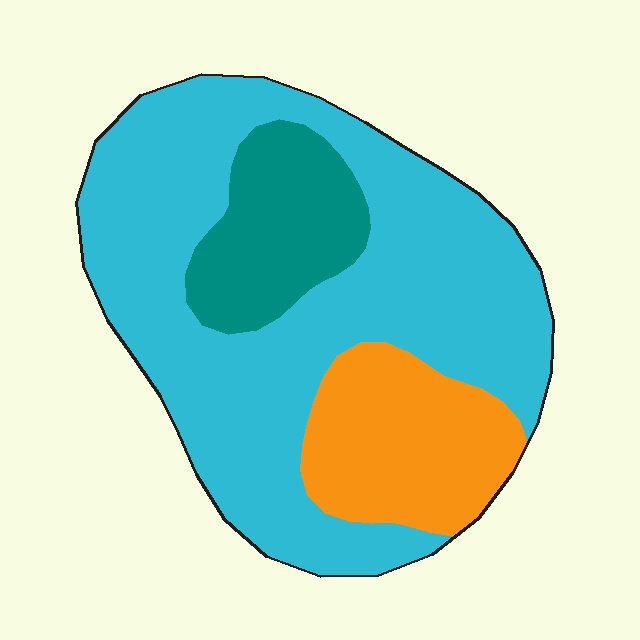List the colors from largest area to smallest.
From largest to smallest: cyan, orange, teal.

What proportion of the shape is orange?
Orange takes up about one fifth (1/5) of the shape.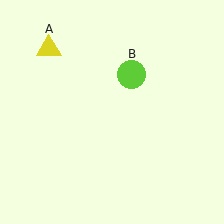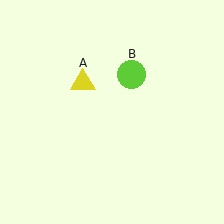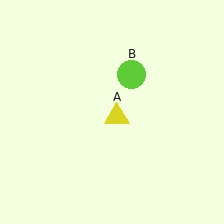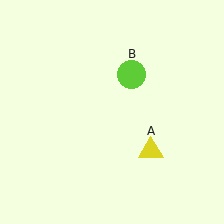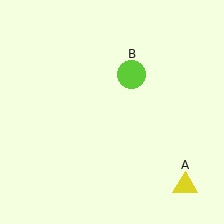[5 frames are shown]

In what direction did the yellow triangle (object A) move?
The yellow triangle (object A) moved down and to the right.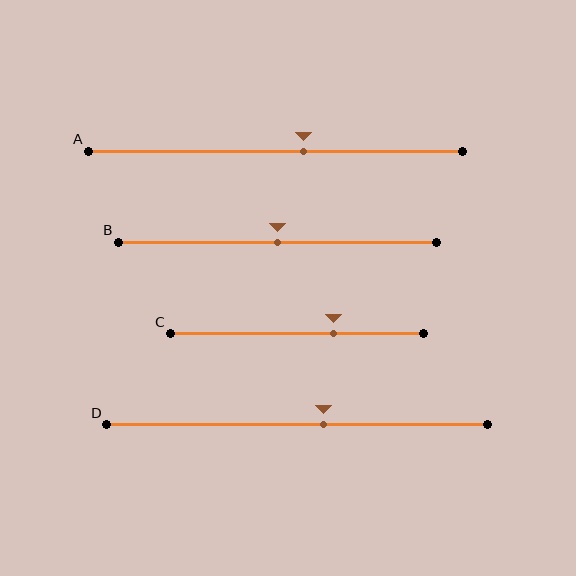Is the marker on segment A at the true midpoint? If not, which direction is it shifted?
No, the marker on segment A is shifted to the right by about 7% of the segment length.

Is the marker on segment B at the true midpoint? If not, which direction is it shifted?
Yes, the marker on segment B is at the true midpoint.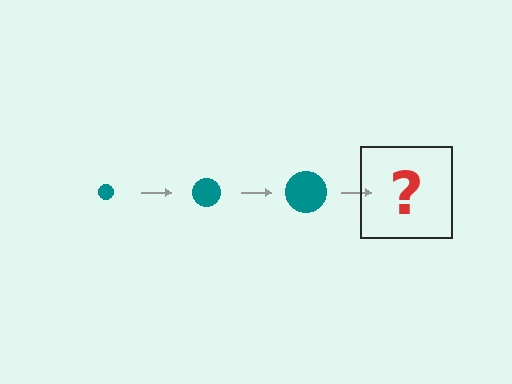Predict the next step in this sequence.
The next step is a teal circle, larger than the previous one.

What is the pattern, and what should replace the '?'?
The pattern is that the circle gets progressively larger each step. The '?' should be a teal circle, larger than the previous one.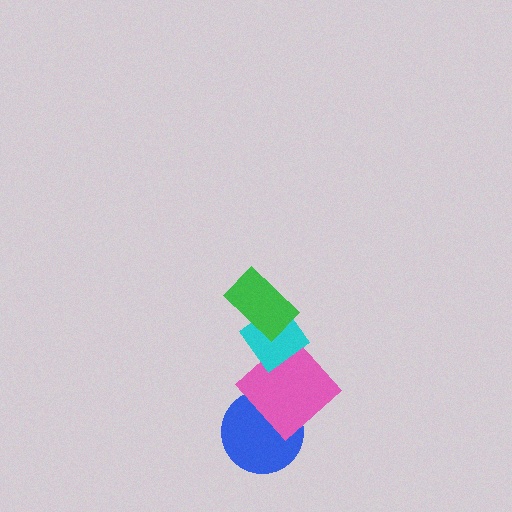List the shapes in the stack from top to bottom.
From top to bottom: the green rectangle, the cyan diamond, the pink diamond, the blue circle.